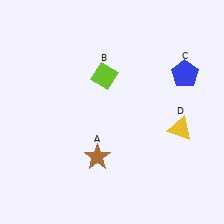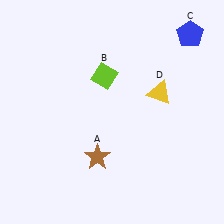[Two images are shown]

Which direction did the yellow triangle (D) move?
The yellow triangle (D) moved up.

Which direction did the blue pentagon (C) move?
The blue pentagon (C) moved up.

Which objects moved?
The objects that moved are: the blue pentagon (C), the yellow triangle (D).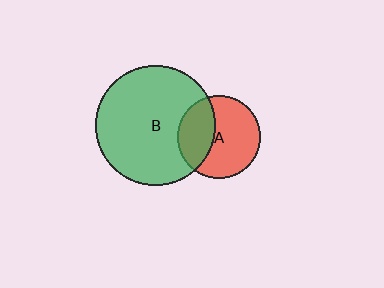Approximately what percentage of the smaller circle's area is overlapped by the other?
Approximately 35%.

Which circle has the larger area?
Circle B (green).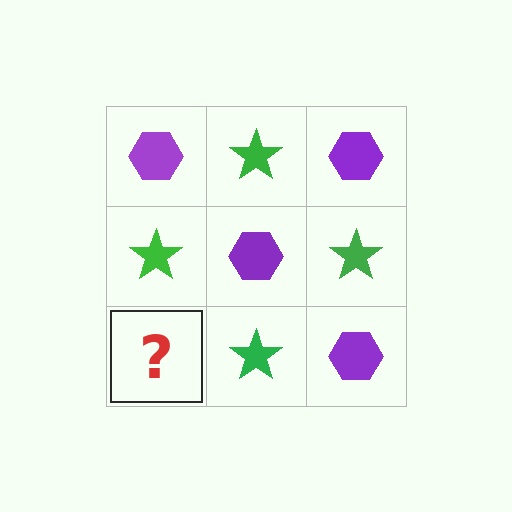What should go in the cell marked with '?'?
The missing cell should contain a purple hexagon.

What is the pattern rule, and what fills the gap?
The rule is that it alternates purple hexagon and green star in a checkerboard pattern. The gap should be filled with a purple hexagon.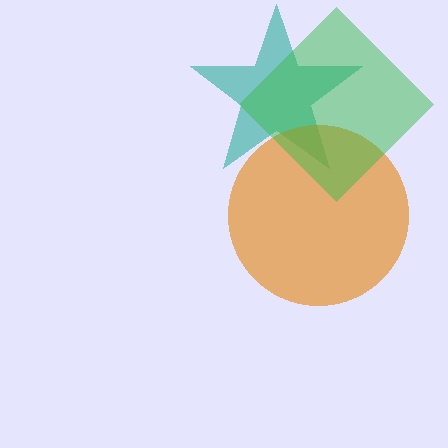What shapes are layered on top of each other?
The layered shapes are: a teal star, an orange circle, a green diamond.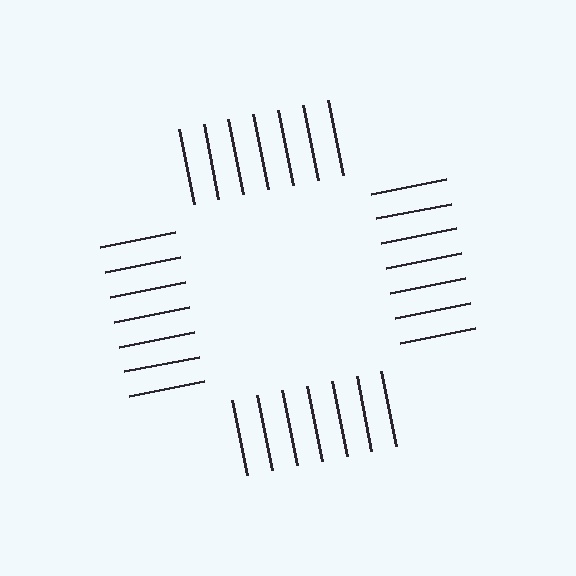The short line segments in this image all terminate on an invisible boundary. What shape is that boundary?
An illusory square — the line segments terminate on its edges but no continuous stroke is drawn.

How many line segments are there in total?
28 — 7 along each of the 4 edges.